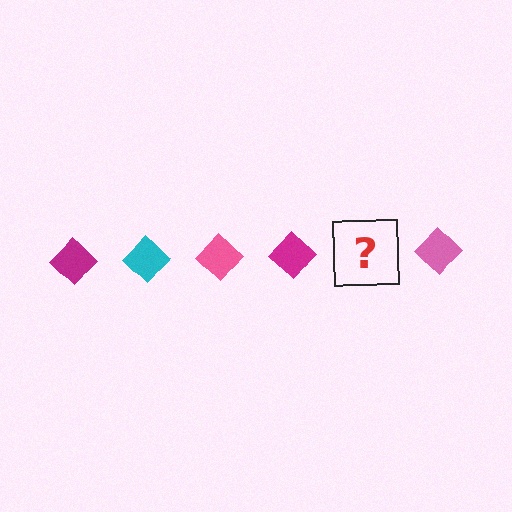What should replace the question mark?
The question mark should be replaced with a cyan diamond.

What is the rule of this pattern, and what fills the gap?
The rule is that the pattern cycles through magenta, cyan, pink diamonds. The gap should be filled with a cyan diamond.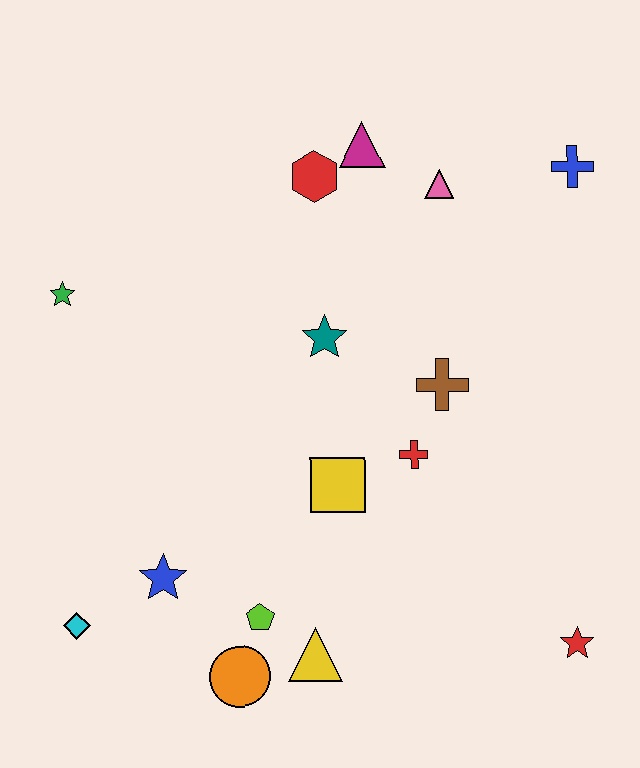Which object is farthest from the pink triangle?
The cyan diamond is farthest from the pink triangle.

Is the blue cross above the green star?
Yes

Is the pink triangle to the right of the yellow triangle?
Yes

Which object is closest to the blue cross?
The pink triangle is closest to the blue cross.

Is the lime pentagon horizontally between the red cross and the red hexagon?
No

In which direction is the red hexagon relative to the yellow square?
The red hexagon is above the yellow square.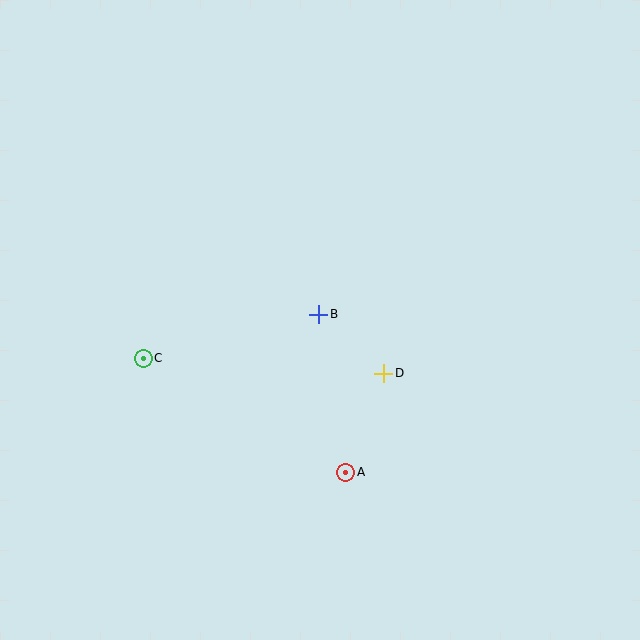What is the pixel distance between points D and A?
The distance between D and A is 106 pixels.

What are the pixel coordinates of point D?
Point D is at (383, 373).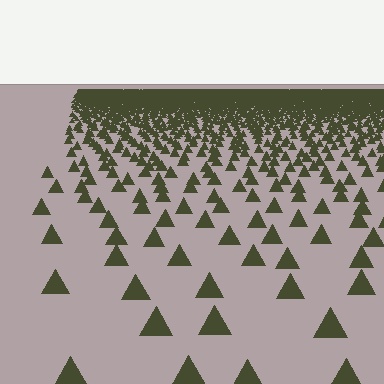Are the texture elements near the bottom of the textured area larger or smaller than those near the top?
Larger. Near the bottom, elements are closer to the viewer and appear at a bigger on-screen size.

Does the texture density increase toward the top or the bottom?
Density increases toward the top.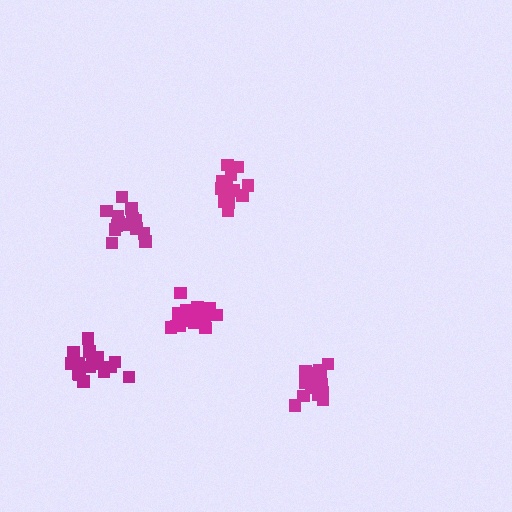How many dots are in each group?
Group 1: 14 dots, Group 2: 18 dots, Group 3: 19 dots, Group 4: 17 dots, Group 5: 16 dots (84 total).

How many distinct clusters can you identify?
There are 5 distinct clusters.